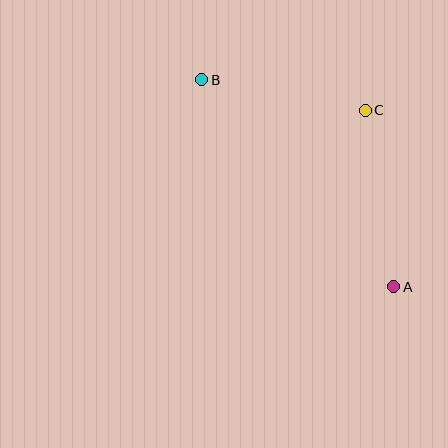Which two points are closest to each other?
Points B and C are closest to each other.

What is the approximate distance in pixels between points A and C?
The distance between A and C is approximately 179 pixels.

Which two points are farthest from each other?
Points A and B are farthest from each other.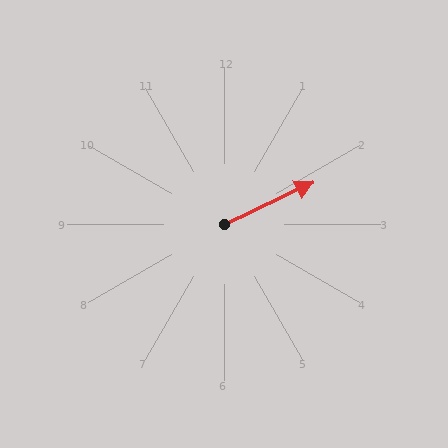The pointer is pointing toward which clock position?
Roughly 2 o'clock.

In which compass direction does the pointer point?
Northeast.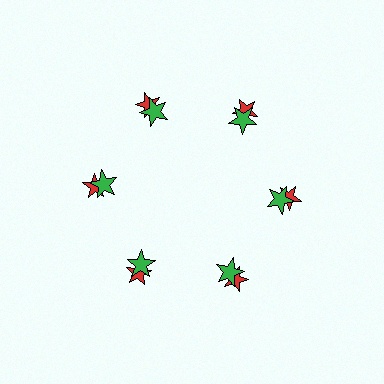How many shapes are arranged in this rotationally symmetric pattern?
There are 12 shapes, arranged in 6 groups of 2.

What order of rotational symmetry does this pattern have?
This pattern has 6-fold rotational symmetry.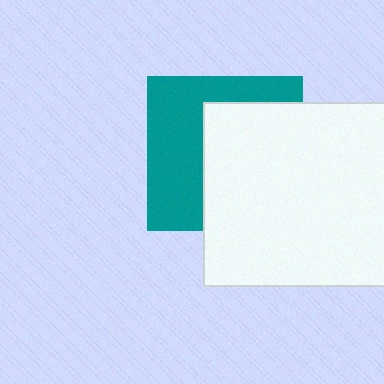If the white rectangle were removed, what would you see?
You would see the complete teal square.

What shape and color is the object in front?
The object in front is a white rectangle.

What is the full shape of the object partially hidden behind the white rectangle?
The partially hidden object is a teal square.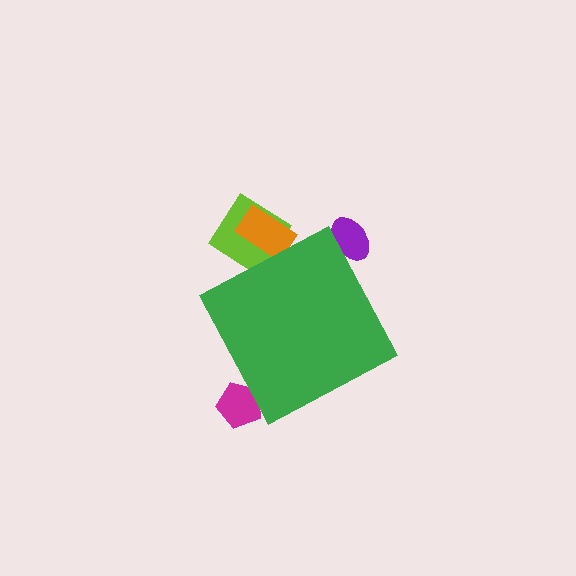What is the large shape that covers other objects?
A green diamond.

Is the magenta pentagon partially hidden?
Yes, the magenta pentagon is partially hidden behind the green diamond.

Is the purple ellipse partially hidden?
Yes, the purple ellipse is partially hidden behind the green diamond.